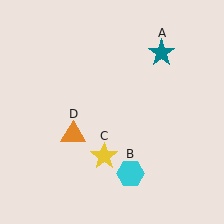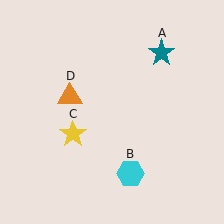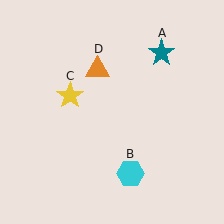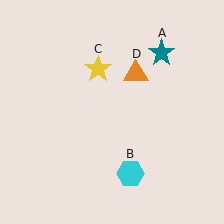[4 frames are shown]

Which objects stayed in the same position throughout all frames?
Teal star (object A) and cyan hexagon (object B) remained stationary.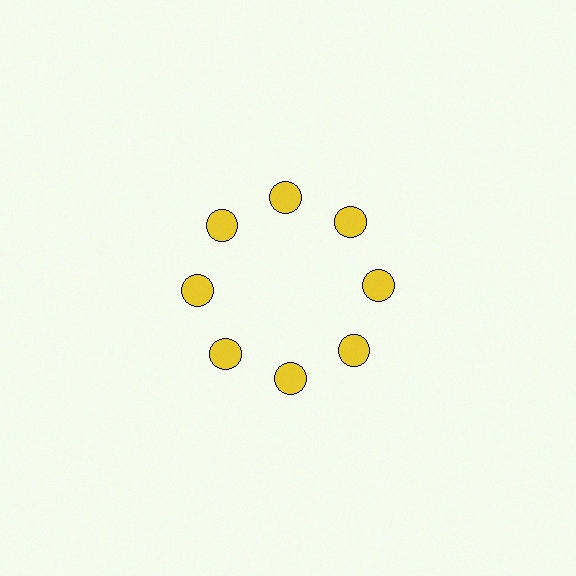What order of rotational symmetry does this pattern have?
This pattern has 8-fold rotational symmetry.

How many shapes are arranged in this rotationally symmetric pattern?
There are 8 shapes, arranged in 8 groups of 1.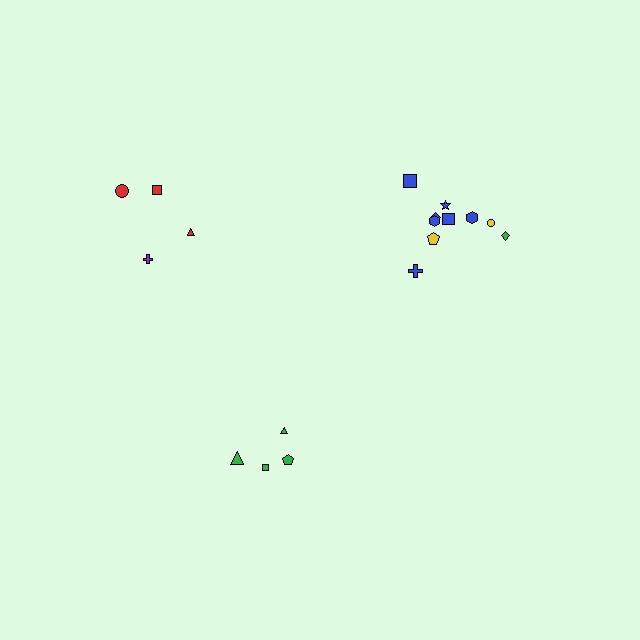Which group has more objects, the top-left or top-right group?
The top-right group.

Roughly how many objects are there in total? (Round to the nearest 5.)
Roughly 20 objects in total.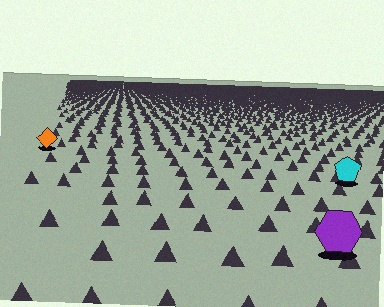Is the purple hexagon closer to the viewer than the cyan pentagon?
Yes. The purple hexagon is closer — you can tell from the texture gradient: the ground texture is coarser near it.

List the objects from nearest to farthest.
From nearest to farthest: the purple hexagon, the cyan pentagon, the orange diamond.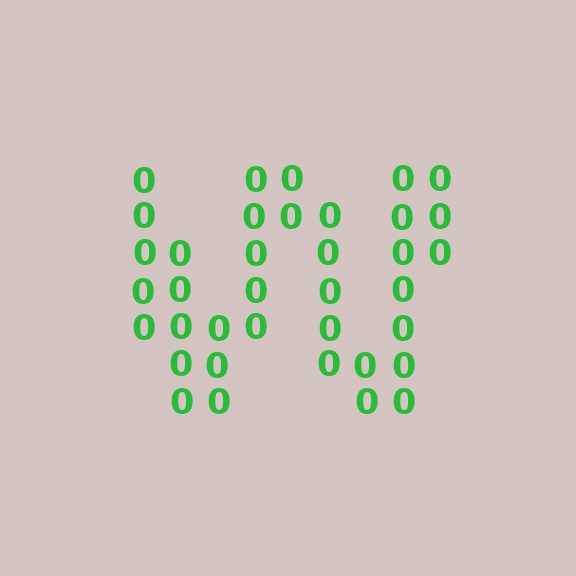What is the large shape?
The large shape is the letter W.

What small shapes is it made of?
It is made of small digit 0's.